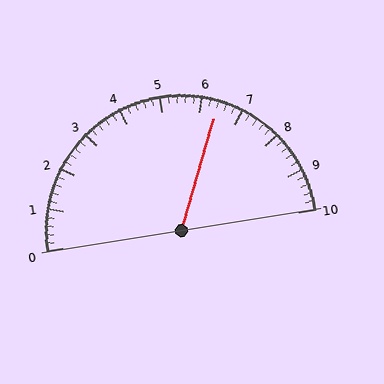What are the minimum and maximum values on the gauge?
The gauge ranges from 0 to 10.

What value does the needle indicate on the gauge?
The needle indicates approximately 6.4.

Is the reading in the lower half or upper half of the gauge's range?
The reading is in the upper half of the range (0 to 10).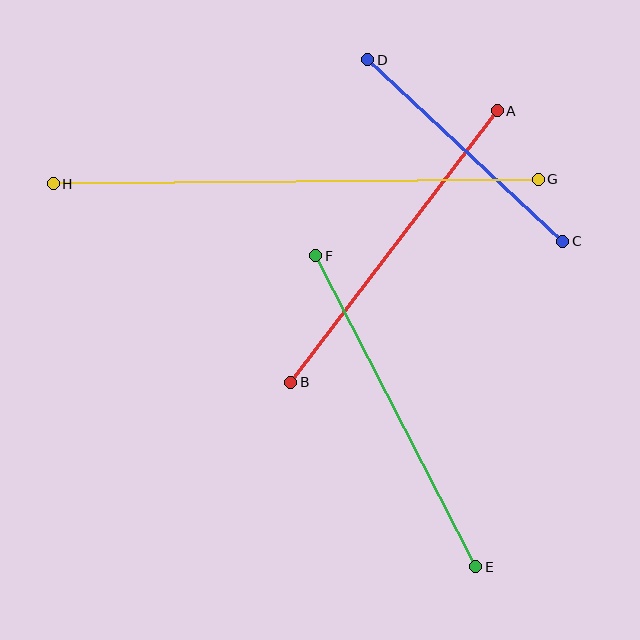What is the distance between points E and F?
The distance is approximately 350 pixels.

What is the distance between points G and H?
The distance is approximately 485 pixels.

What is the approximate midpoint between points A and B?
The midpoint is at approximately (394, 246) pixels.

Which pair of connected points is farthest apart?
Points G and H are farthest apart.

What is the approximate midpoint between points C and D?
The midpoint is at approximately (465, 151) pixels.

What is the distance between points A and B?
The distance is approximately 341 pixels.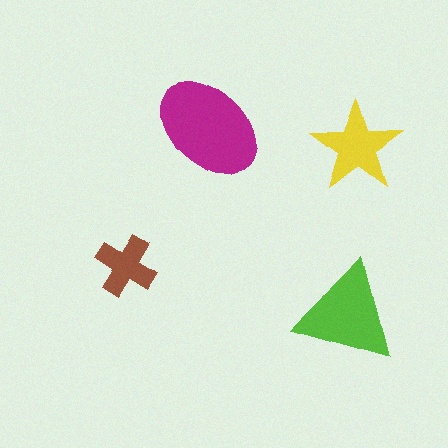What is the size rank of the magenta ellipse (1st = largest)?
1st.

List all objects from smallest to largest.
The brown cross, the yellow star, the lime triangle, the magenta ellipse.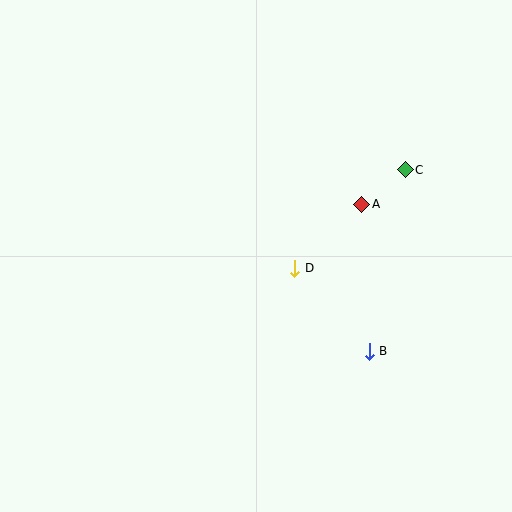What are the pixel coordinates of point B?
Point B is at (369, 351).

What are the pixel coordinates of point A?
Point A is at (362, 204).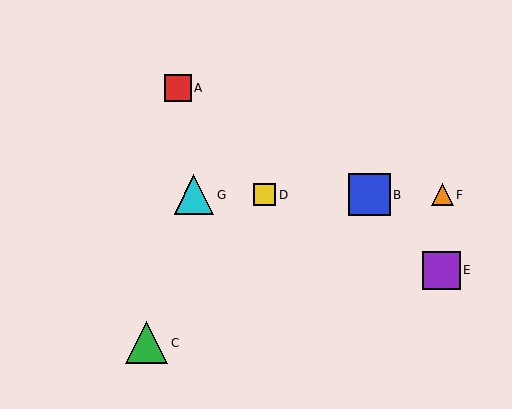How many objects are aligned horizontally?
4 objects (B, D, F, G) are aligned horizontally.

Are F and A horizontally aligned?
No, F is at y≈195 and A is at y≈88.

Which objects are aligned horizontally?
Objects B, D, F, G are aligned horizontally.